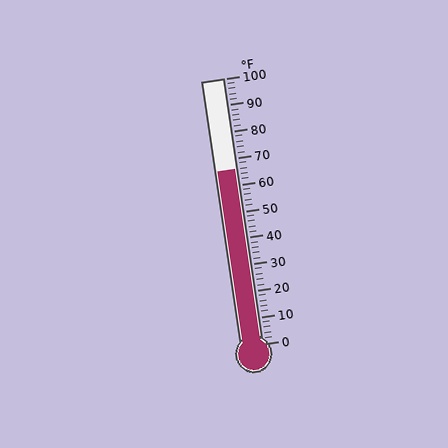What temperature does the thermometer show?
The thermometer shows approximately 66°F.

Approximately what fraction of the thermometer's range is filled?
The thermometer is filled to approximately 65% of its range.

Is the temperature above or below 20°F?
The temperature is above 20°F.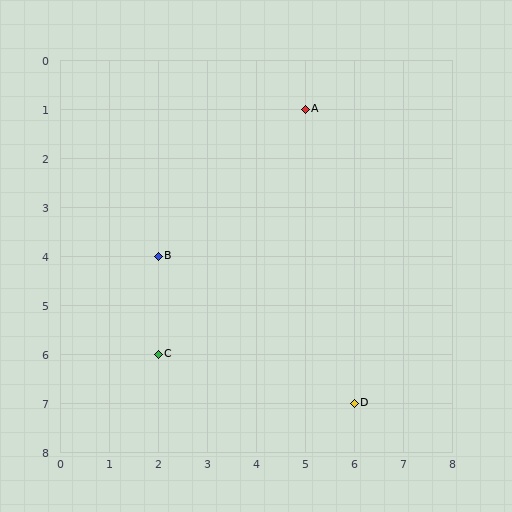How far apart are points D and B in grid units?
Points D and B are 4 columns and 3 rows apart (about 5.0 grid units diagonally).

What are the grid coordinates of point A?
Point A is at grid coordinates (5, 1).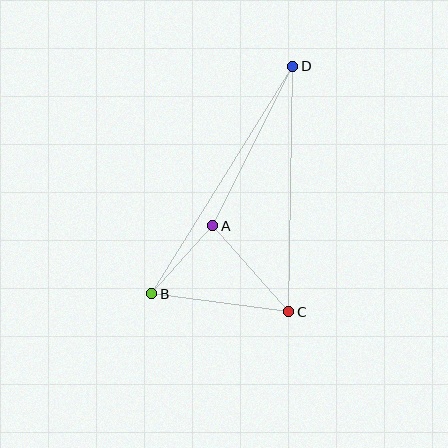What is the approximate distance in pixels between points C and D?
The distance between C and D is approximately 245 pixels.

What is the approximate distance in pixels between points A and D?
The distance between A and D is approximately 178 pixels.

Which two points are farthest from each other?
Points B and D are farthest from each other.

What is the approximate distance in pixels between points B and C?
The distance between B and C is approximately 138 pixels.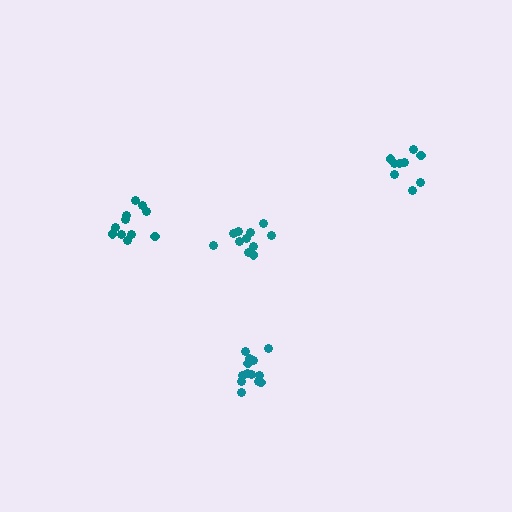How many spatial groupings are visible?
There are 4 spatial groupings.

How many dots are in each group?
Group 1: 11 dots, Group 2: 13 dots, Group 3: 11 dots, Group 4: 9 dots (44 total).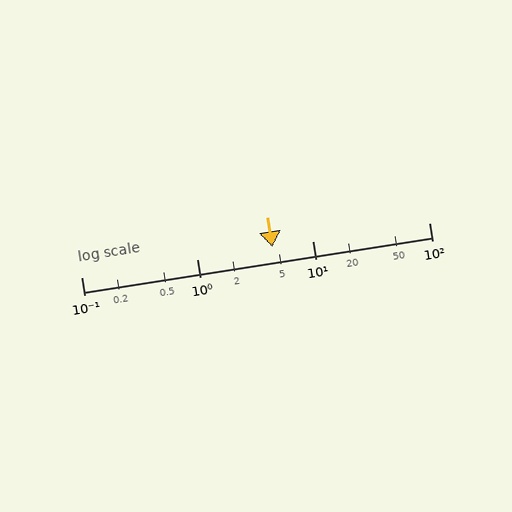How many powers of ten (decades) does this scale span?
The scale spans 3 decades, from 0.1 to 100.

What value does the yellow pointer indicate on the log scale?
The pointer indicates approximately 4.5.